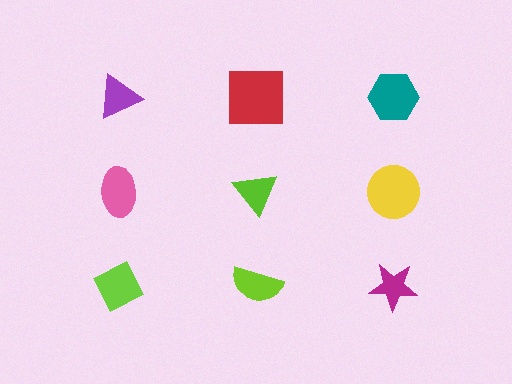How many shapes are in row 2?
3 shapes.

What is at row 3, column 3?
A magenta star.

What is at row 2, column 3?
A yellow circle.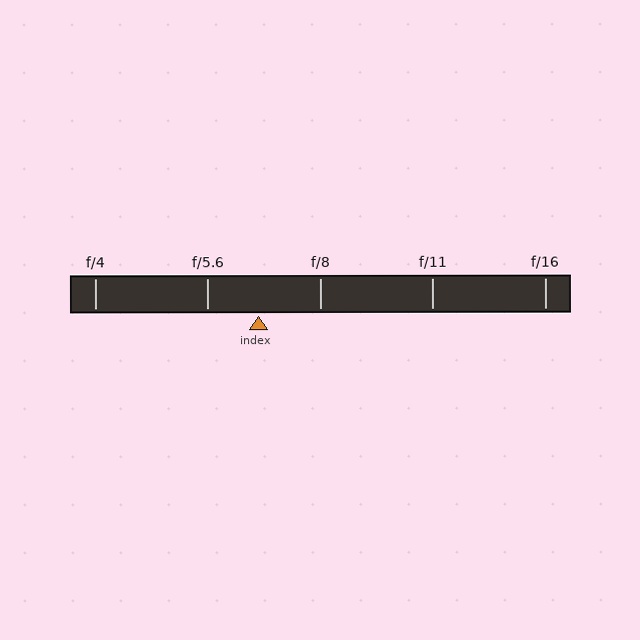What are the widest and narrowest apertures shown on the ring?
The widest aperture shown is f/4 and the narrowest is f/16.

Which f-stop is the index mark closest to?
The index mark is closest to f/5.6.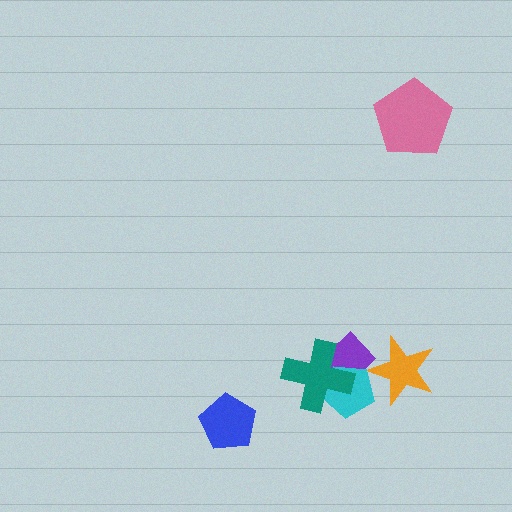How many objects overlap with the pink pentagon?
0 objects overlap with the pink pentagon.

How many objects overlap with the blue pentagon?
0 objects overlap with the blue pentagon.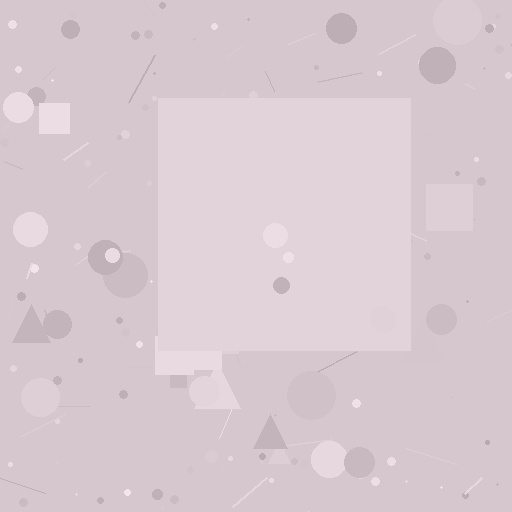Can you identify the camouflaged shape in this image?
The camouflaged shape is a square.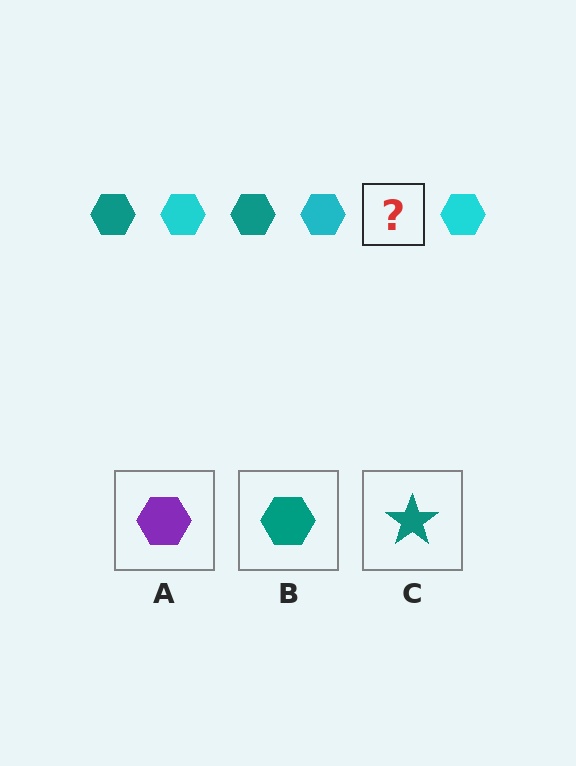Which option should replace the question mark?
Option B.